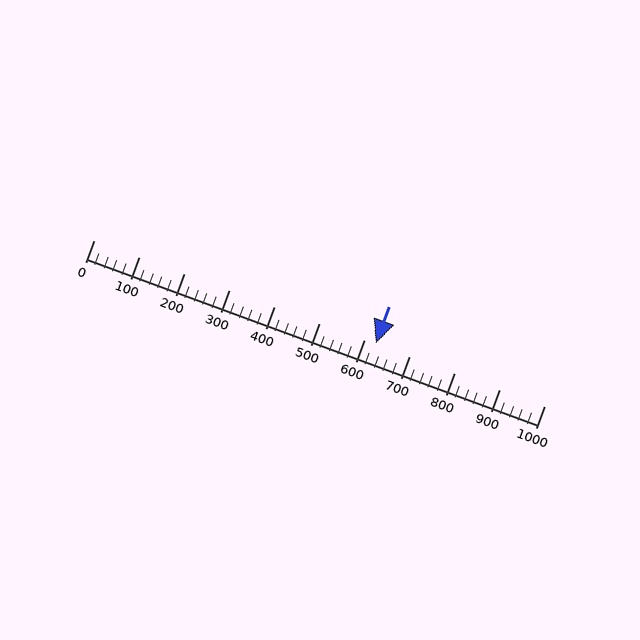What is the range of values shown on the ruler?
The ruler shows values from 0 to 1000.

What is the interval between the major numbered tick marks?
The major tick marks are spaced 100 units apart.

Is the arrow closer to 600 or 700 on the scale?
The arrow is closer to 600.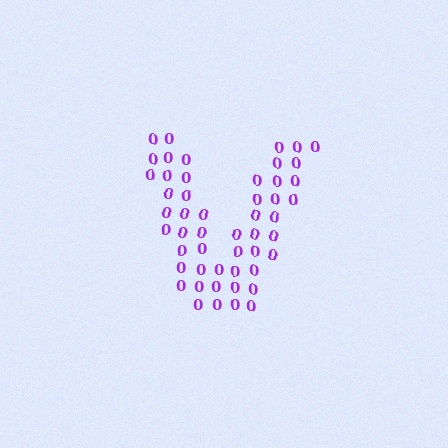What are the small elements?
The small elements are digit 0's.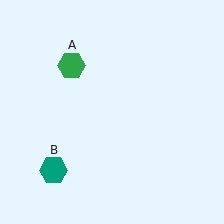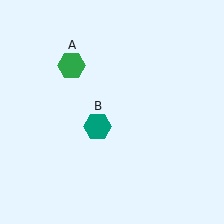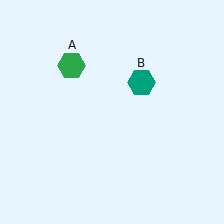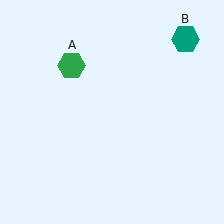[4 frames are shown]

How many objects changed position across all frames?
1 object changed position: teal hexagon (object B).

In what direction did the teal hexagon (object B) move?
The teal hexagon (object B) moved up and to the right.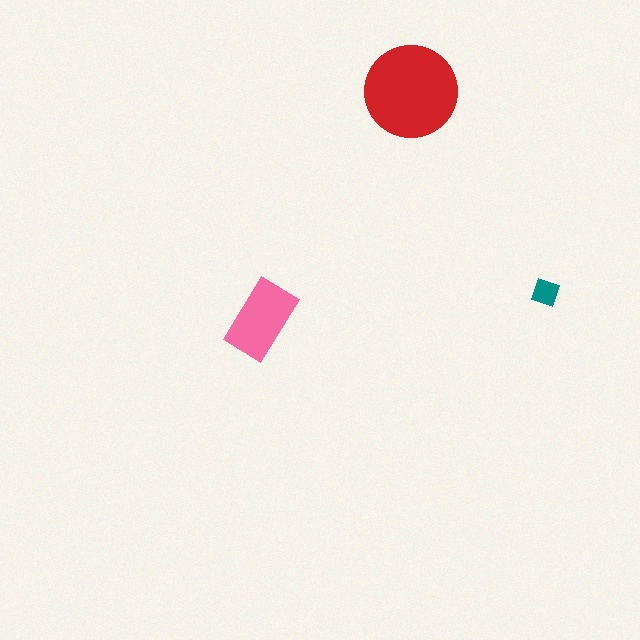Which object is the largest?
The red circle.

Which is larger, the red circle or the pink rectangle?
The red circle.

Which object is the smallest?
The teal diamond.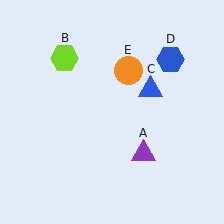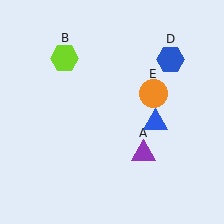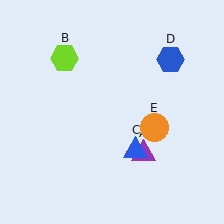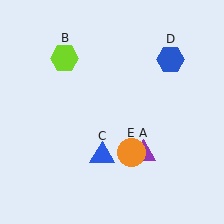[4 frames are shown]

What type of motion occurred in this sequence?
The blue triangle (object C), orange circle (object E) rotated clockwise around the center of the scene.